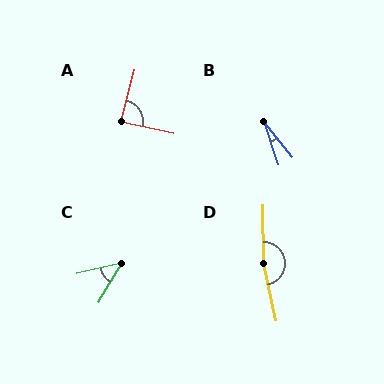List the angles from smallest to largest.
B (21°), C (47°), A (87°), D (169°).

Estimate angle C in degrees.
Approximately 47 degrees.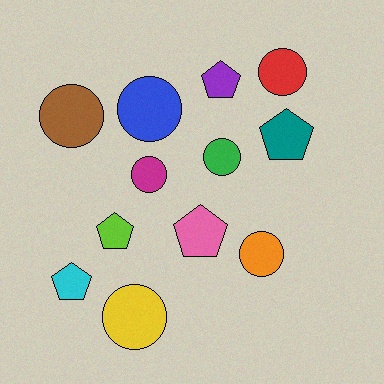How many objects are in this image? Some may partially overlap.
There are 12 objects.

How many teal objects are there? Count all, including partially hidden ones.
There is 1 teal object.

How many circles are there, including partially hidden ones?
There are 7 circles.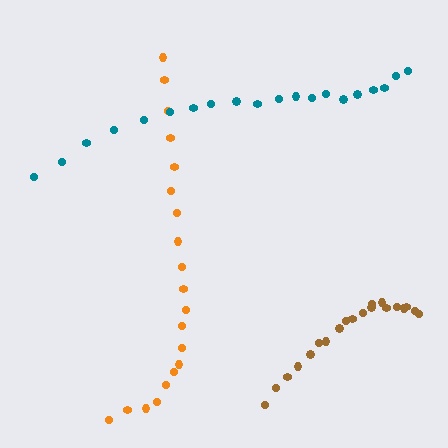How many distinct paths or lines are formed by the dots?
There are 3 distinct paths.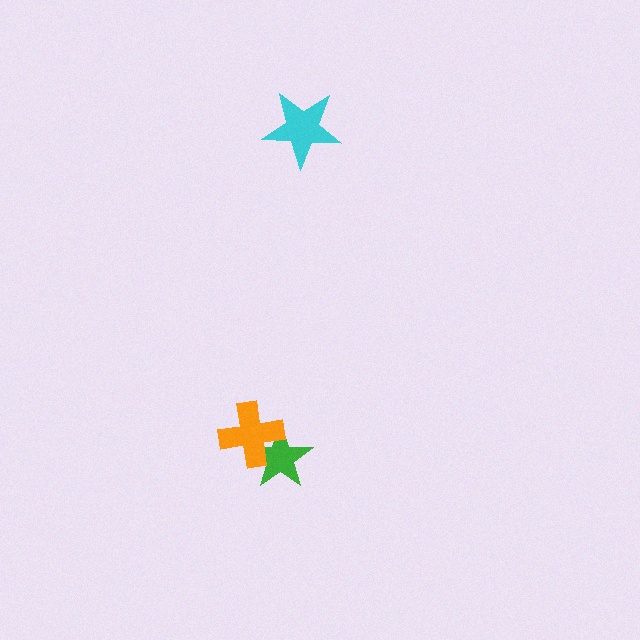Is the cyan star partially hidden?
No, no other shape covers it.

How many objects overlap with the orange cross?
1 object overlaps with the orange cross.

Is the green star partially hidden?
Yes, it is partially covered by another shape.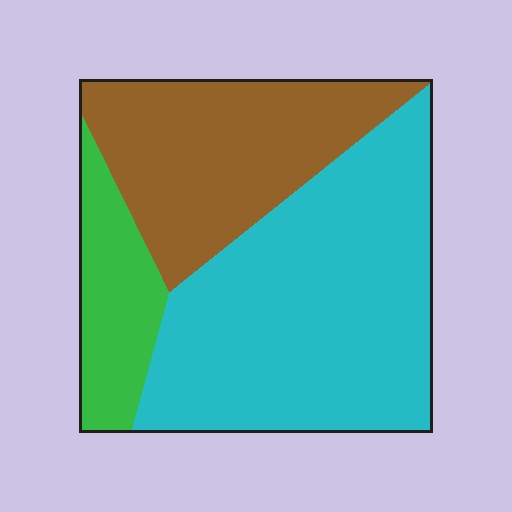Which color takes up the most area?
Cyan, at roughly 55%.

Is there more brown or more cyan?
Cyan.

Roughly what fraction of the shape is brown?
Brown covers around 30% of the shape.